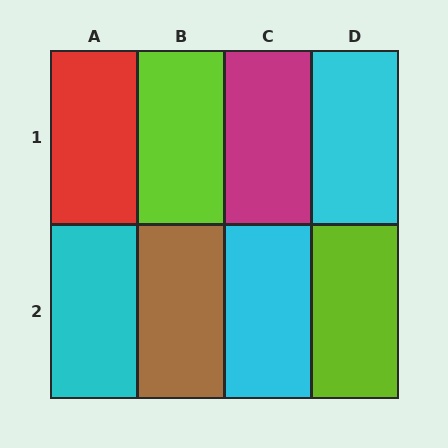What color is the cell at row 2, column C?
Cyan.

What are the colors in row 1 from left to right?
Red, lime, magenta, cyan.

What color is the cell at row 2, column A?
Cyan.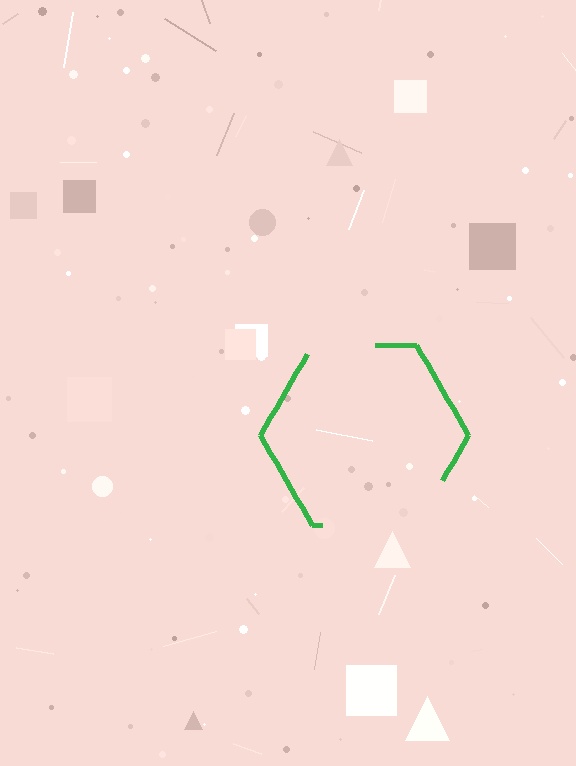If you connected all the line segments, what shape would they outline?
They would outline a hexagon.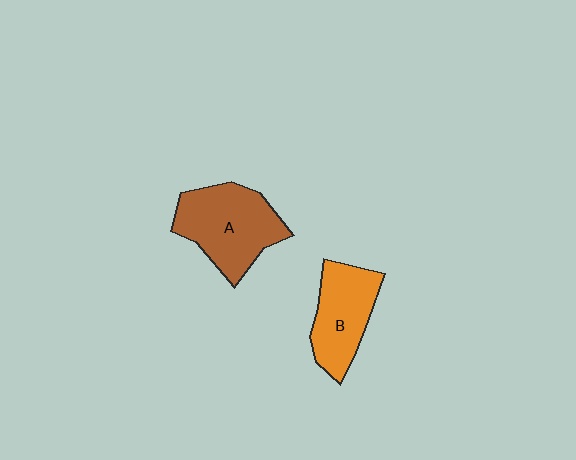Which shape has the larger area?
Shape A (brown).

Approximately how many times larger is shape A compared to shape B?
Approximately 1.3 times.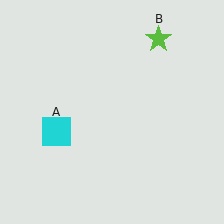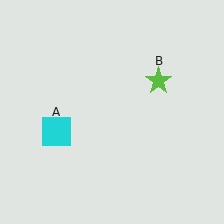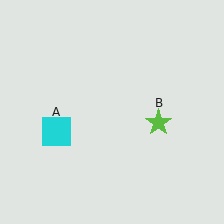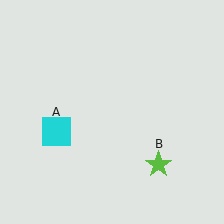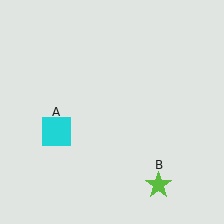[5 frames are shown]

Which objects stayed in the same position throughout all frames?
Cyan square (object A) remained stationary.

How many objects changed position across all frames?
1 object changed position: lime star (object B).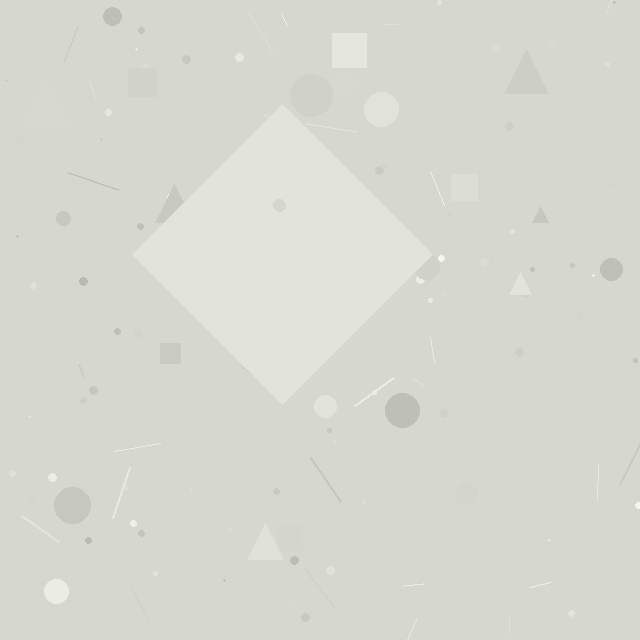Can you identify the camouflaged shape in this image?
The camouflaged shape is a diamond.